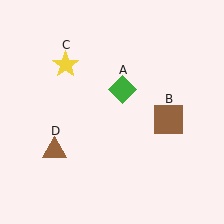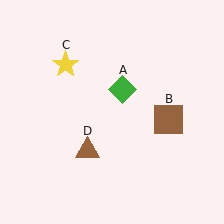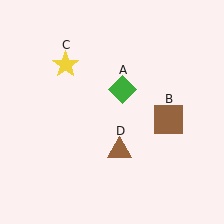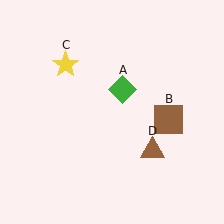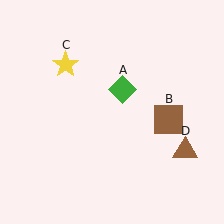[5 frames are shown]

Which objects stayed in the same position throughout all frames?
Green diamond (object A) and brown square (object B) and yellow star (object C) remained stationary.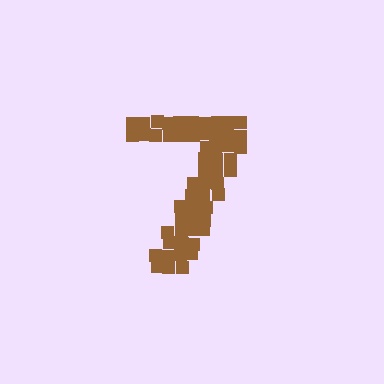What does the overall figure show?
The overall figure shows the digit 7.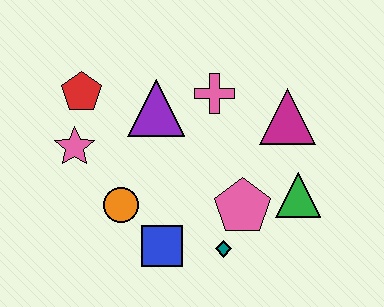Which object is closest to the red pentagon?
The pink star is closest to the red pentagon.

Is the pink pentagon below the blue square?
No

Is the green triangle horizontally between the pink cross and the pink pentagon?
No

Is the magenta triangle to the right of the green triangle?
No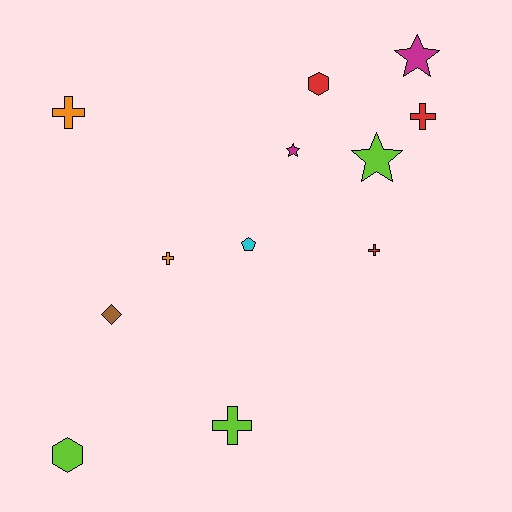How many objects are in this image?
There are 12 objects.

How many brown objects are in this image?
There is 1 brown object.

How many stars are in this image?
There are 3 stars.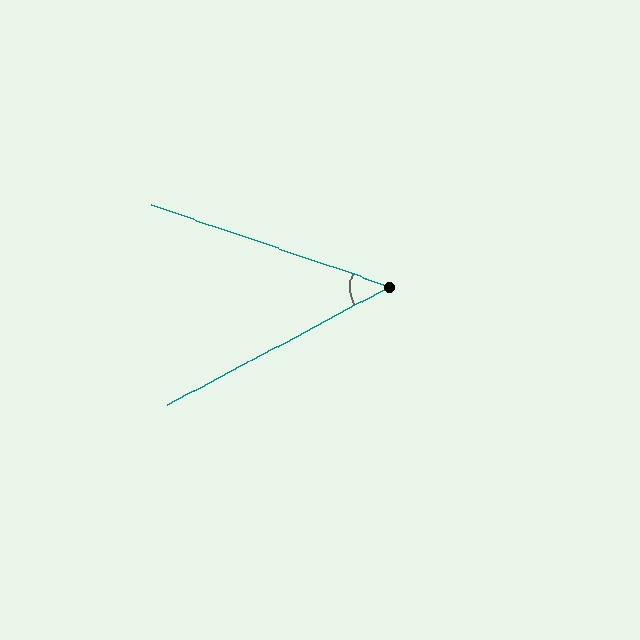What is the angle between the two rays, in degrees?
Approximately 47 degrees.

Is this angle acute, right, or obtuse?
It is acute.